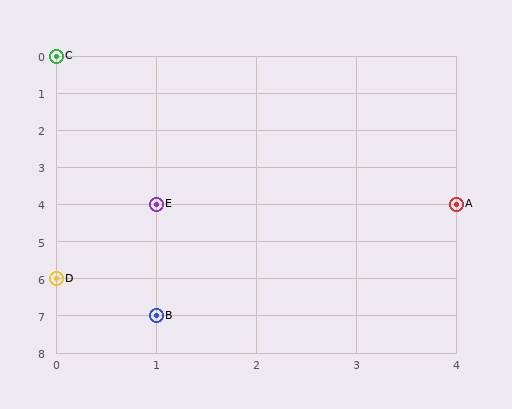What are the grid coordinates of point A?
Point A is at grid coordinates (4, 4).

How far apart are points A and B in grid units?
Points A and B are 3 columns and 3 rows apart (about 4.2 grid units diagonally).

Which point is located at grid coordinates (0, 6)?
Point D is at (0, 6).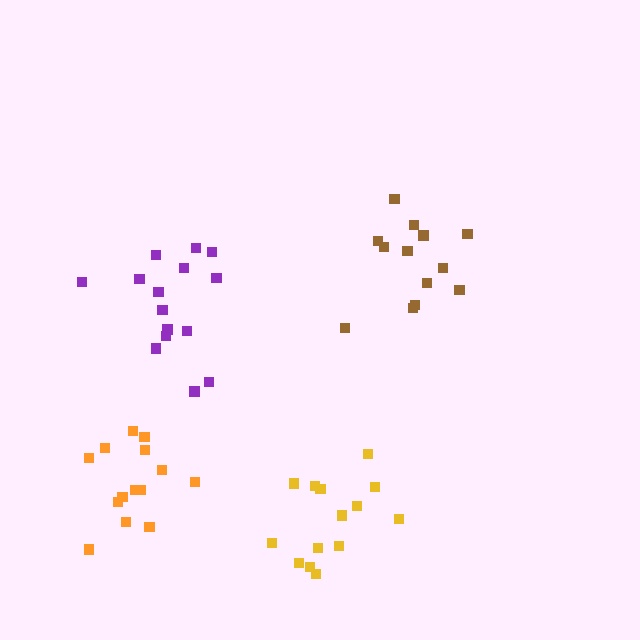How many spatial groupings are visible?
There are 4 spatial groupings.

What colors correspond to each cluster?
The clusters are colored: yellow, purple, orange, brown.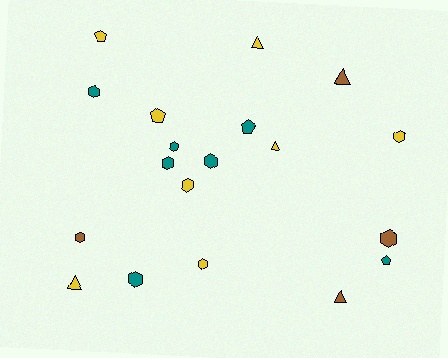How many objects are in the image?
There are 19 objects.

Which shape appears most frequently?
Hexagon, with 10 objects.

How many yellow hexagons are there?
There are 3 yellow hexagons.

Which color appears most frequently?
Yellow, with 8 objects.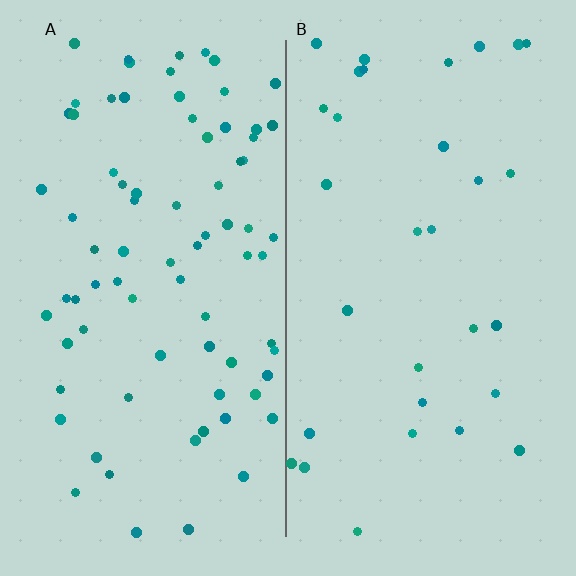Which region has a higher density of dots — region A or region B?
A (the left).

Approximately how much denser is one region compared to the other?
Approximately 2.5× — region A over region B.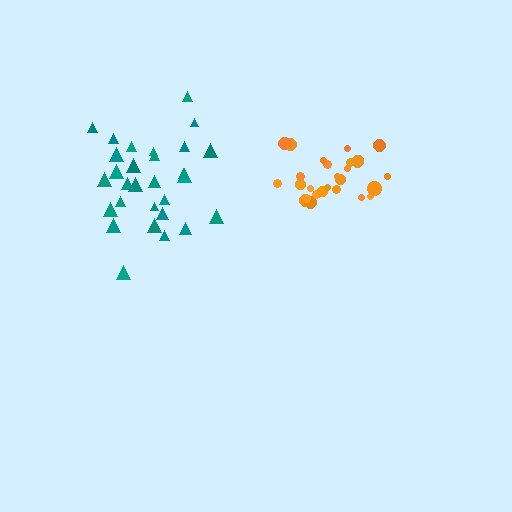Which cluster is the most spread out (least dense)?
Teal.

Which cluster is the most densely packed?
Orange.